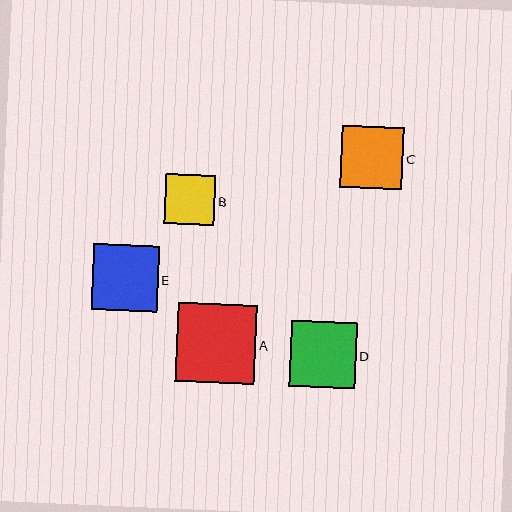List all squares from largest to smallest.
From largest to smallest: A, D, E, C, B.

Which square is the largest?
Square A is the largest with a size of approximately 79 pixels.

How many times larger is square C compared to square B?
Square C is approximately 1.2 times the size of square B.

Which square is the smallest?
Square B is the smallest with a size of approximately 50 pixels.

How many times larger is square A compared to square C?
Square A is approximately 1.3 times the size of square C.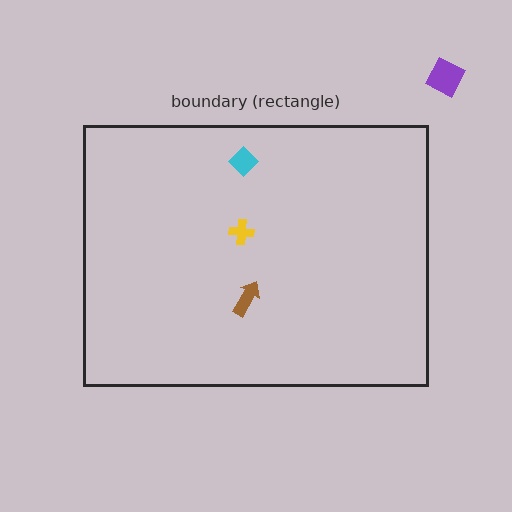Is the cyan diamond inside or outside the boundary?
Inside.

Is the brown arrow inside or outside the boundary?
Inside.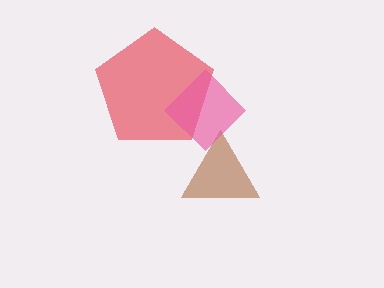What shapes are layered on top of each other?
The layered shapes are: a red pentagon, a brown triangle, a pink diamond.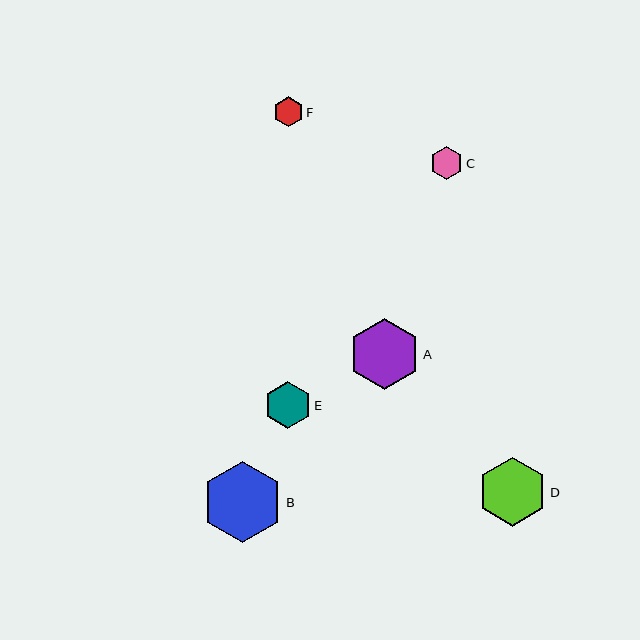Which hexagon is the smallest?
Hexagon F is the smallest with a size of approximately 30 pixels.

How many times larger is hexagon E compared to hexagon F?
Hexagon E is approximately 1.5 times the size of hexagon F.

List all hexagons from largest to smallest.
From largest to smallest: B, A, D, E, C, F.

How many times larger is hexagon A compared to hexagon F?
Hexagon A is approximately 2.3 times the size of hexagon F.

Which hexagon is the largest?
Hexagon B is the largest with a size of approximately 81 pixels.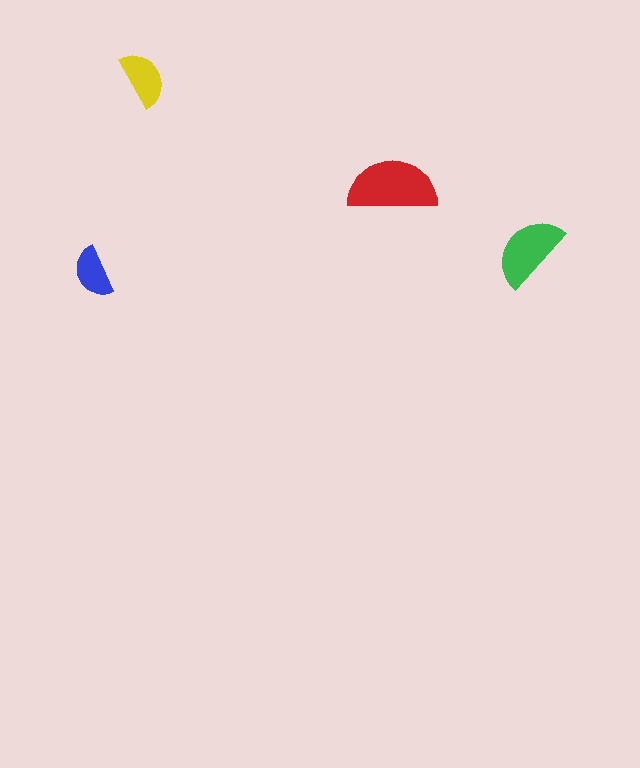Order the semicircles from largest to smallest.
the red one, the green one, the yellow one, the blue one.